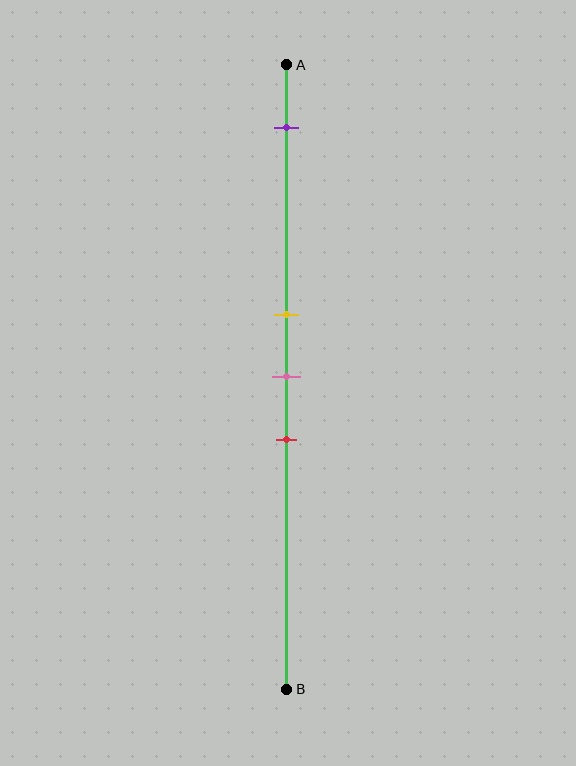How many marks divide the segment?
There are 4 marks dividing the segment.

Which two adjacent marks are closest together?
The yellow and pink marks are the closest adjacent pair.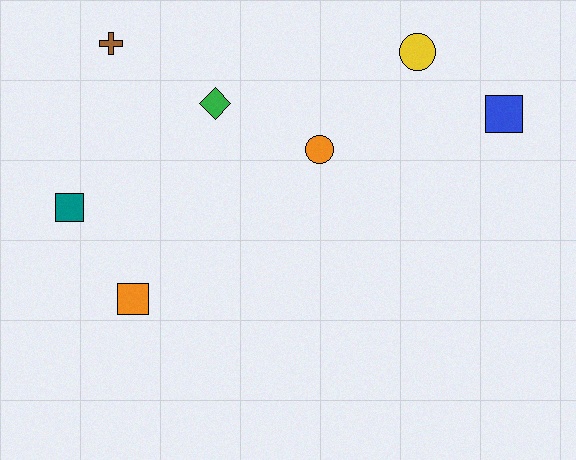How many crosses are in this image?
There is 1 cross.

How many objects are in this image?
There are 7 objects.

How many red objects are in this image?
There are no red objects.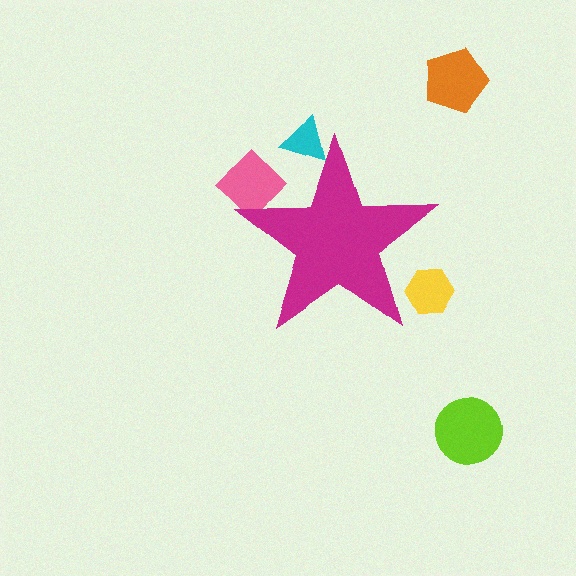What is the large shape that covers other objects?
A magenta star.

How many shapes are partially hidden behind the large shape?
3 shapes are partially hidden.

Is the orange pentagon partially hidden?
No, the orange pentagon is fully visible.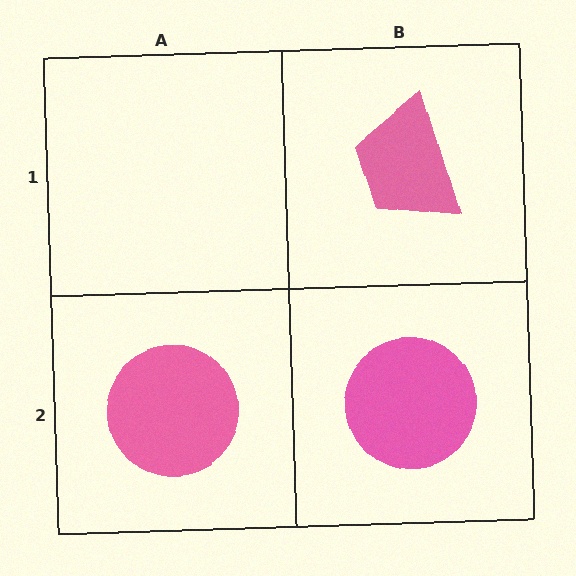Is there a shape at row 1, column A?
No, that cell is empty.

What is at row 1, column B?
A pink trapezoid.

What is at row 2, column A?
A pink circle.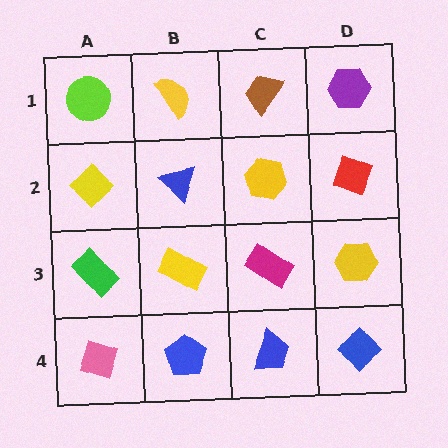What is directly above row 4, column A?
A green rectangle.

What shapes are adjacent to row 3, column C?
A yellow hexagon (row 2, column C), a blue trapezoid (row 4, column C), a yellow rectangle (row 3, column B), a yellow hexagon (row 3, column D).